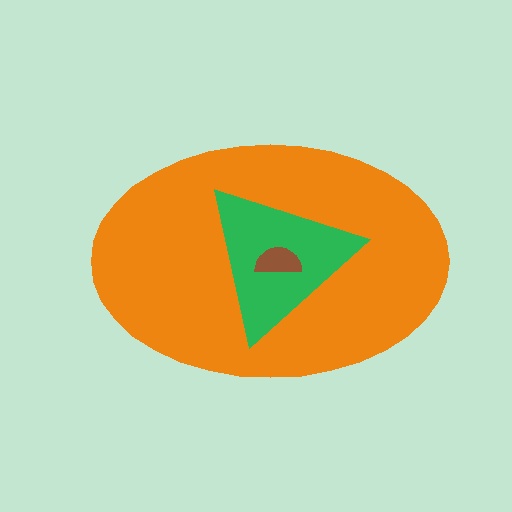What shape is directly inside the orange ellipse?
The green triangle.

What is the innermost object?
The brown semicircle.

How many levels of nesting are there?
3.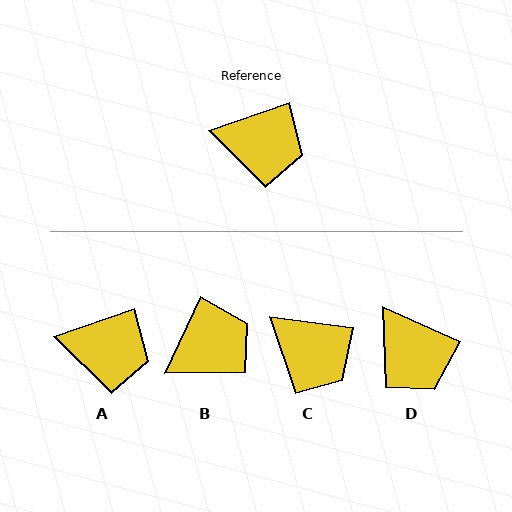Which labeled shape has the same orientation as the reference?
A.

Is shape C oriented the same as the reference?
No, it is off by about 26 degrees.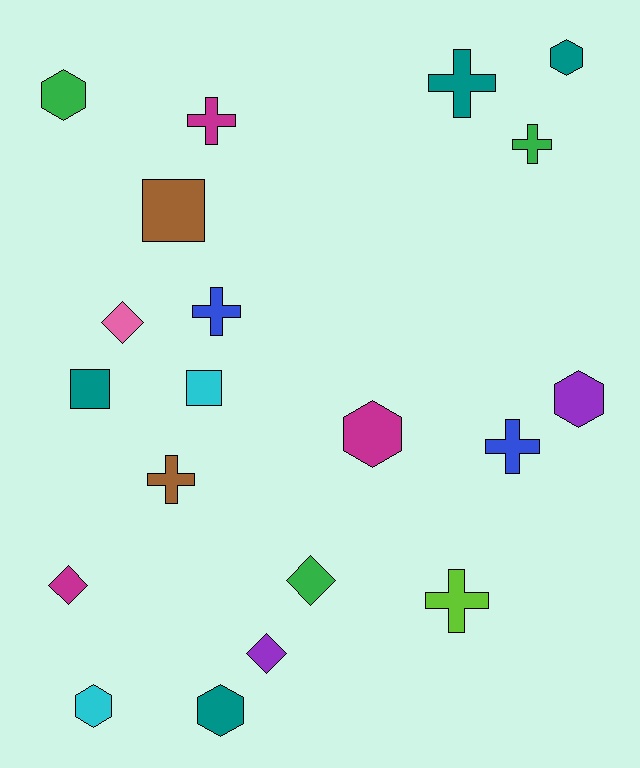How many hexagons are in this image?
There are 6 hexagons.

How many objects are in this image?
There are 20 objects.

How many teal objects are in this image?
There are 4 teal objects.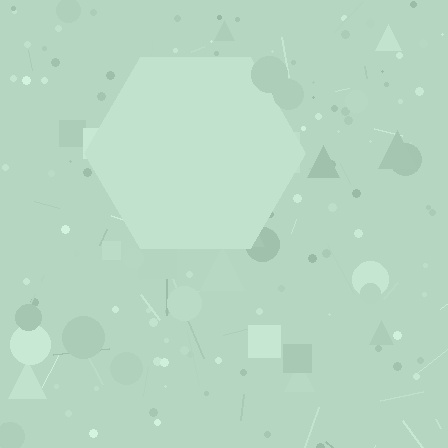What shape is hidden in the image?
A hexagon is hidden in the image.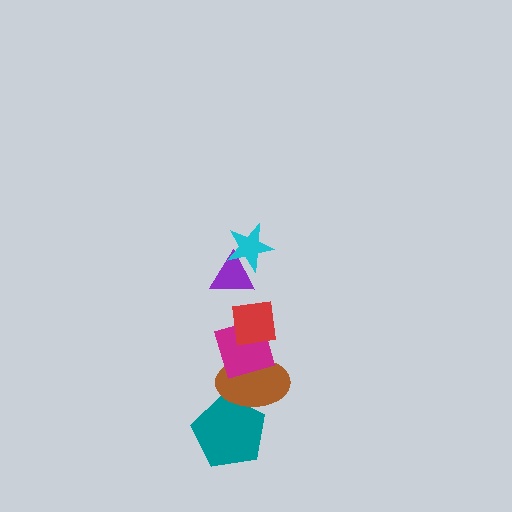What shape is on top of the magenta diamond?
The red square is on top of the magenta diamond.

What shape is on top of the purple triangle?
The cyan star is on top of the purple triangle.